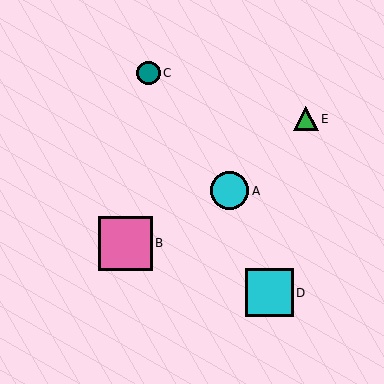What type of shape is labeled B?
Shape B is a pink square.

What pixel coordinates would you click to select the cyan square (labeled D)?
Click at (269, 293) to select the cyan square D.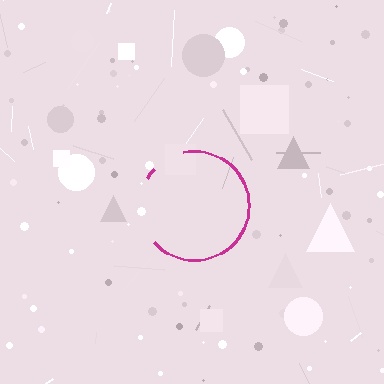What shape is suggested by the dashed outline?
The dashed outline suggests a circle.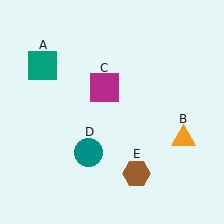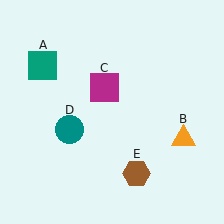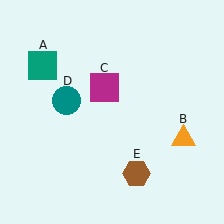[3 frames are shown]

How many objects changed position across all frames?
1 object changed position: teal circle (object D).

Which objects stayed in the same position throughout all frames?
Teal square (object A) and orange triangle (object B) and magenta square (object C) and brown hexagon (object E) remained stationary.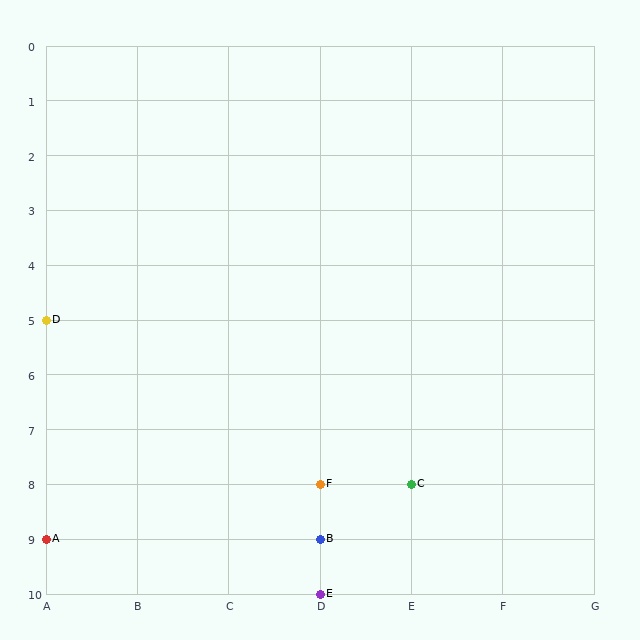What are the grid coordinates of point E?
Point E is at grid coordinates (D, 10).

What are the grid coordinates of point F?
Point F is at grid coordinates (D, 8).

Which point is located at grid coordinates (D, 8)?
Point F is at (D, 8).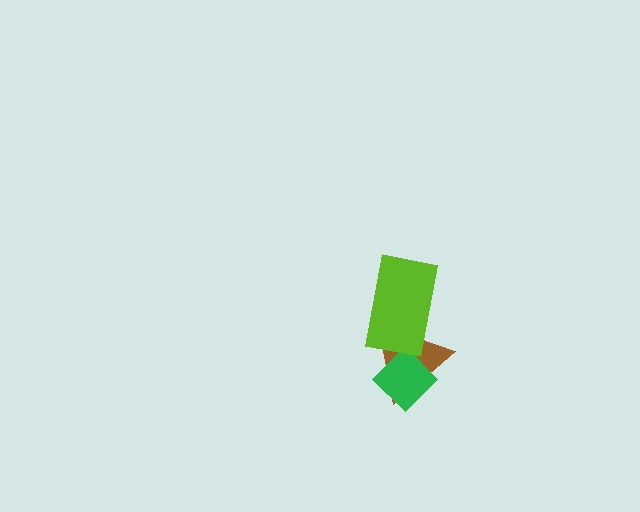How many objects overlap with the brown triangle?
2 objects overlap with the brown triangle.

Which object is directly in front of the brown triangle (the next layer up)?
The green diamond is directly in front of the brown triangle.